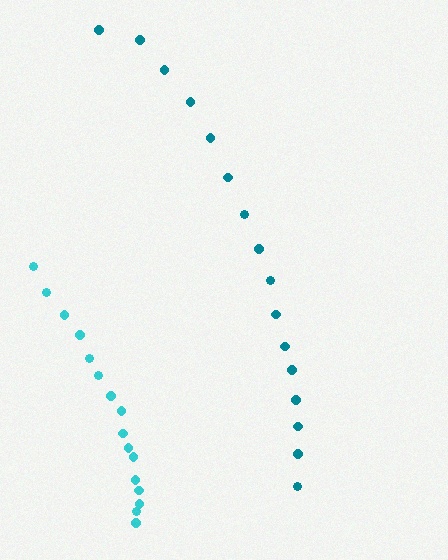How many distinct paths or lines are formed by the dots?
There are 2 distinct paths.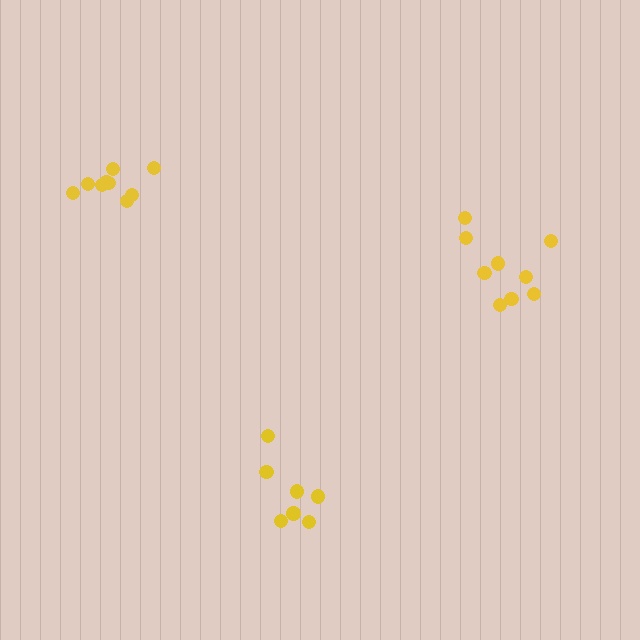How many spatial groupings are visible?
There are 3 spatial groupings.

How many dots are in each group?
Group 1: 7 dots, Group 2: 9 dots, Group 3: 9 dots (25 total).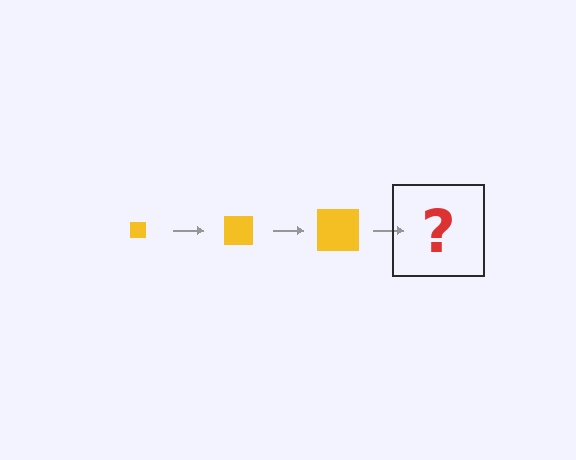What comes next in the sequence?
The next element should be a yellow square, larger than the previous one.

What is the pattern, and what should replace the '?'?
The pattern is that the square gets progressively larger each step. The '?' should be a yellow square, larger than the previous one.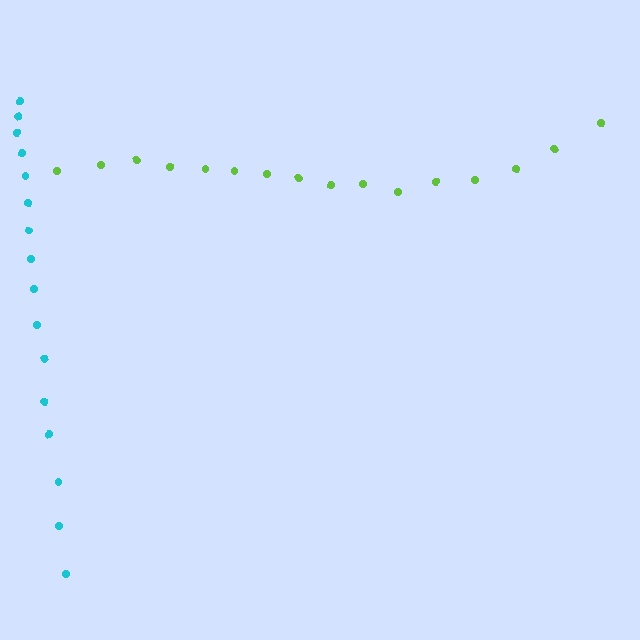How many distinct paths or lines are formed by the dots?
There are 2 distinct paths.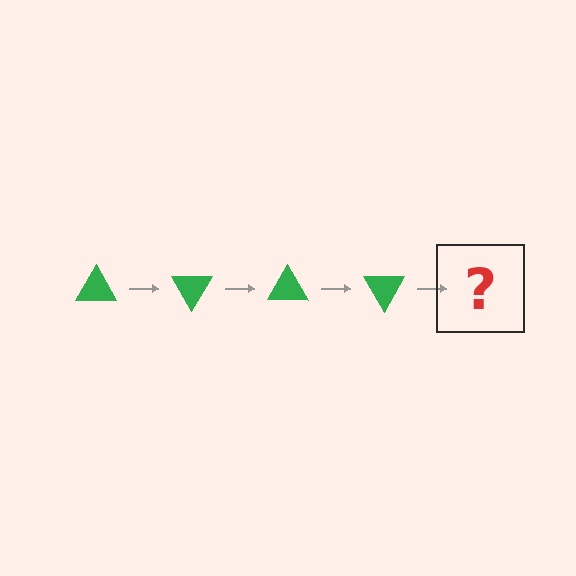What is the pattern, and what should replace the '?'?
The pattern is that the triangle rotates 60 degrees each step. The '?' should be a green triangle rotated 240 degrees.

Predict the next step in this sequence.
The next step is a green triangle rotated 240 degrees.